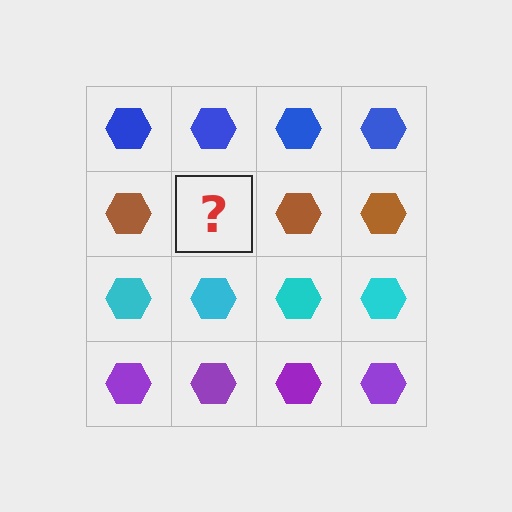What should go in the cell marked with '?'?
The missing cell should contain a brown hexagon.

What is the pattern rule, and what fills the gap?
The rule is that each row has a consistent color. The gap should be filled with a brown hexagon.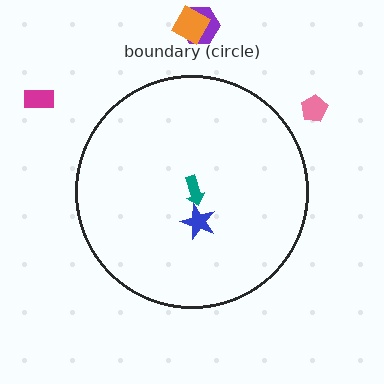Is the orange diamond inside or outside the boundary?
Outside.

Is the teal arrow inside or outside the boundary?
Inside.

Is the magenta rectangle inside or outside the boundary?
Outside.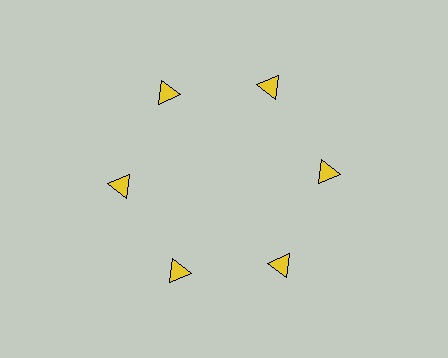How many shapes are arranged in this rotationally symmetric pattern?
There are 6 shapes, arranged in 6 groups of 1.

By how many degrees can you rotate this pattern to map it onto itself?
The pattern maps onto itself every 60 degrees of rotation.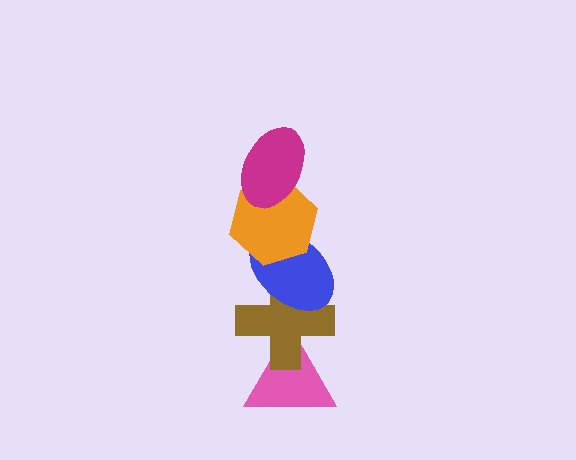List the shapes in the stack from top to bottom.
From top to bottom: the magenta ellipse, the orange hexagon, the blue ellipse, the brown cross, the pink triangle.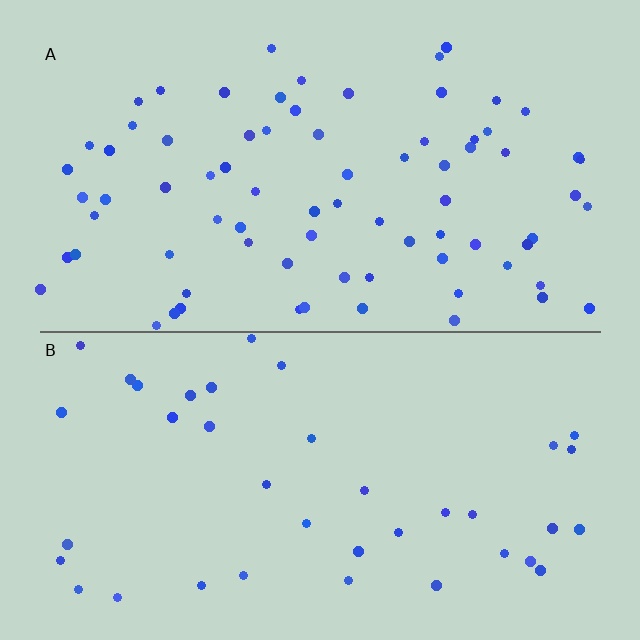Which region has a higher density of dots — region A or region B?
A (the top).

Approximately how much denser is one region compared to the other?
Approximately 2.0× — region A over region B.